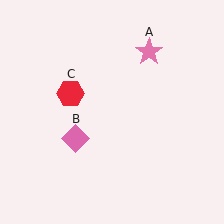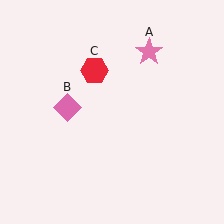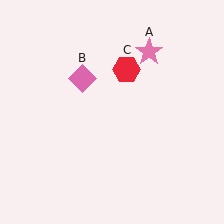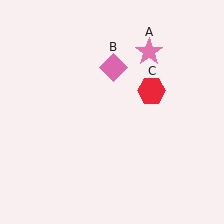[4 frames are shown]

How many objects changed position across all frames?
2 objects changed position: pink diamond (object B), red hexagon (object C).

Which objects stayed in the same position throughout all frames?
Pink star (object A) remained stationary.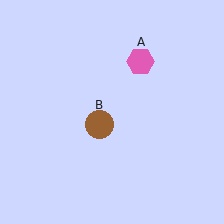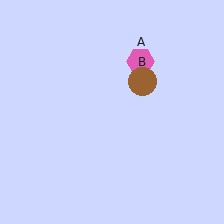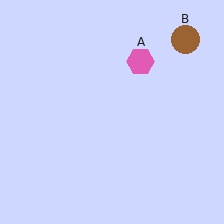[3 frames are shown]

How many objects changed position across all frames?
1 object changed position: brown circle (object B).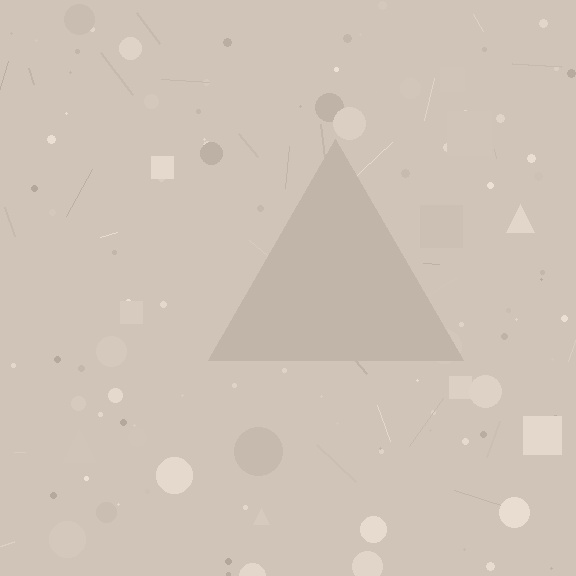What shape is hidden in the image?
A triangle is hidden in the image.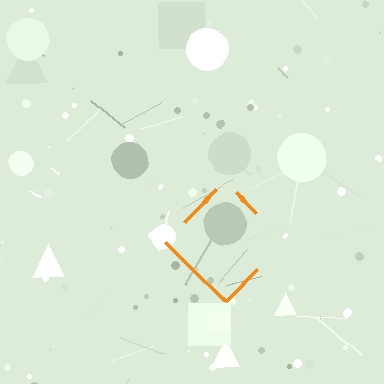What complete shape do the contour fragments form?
The contour fragments form a diamond.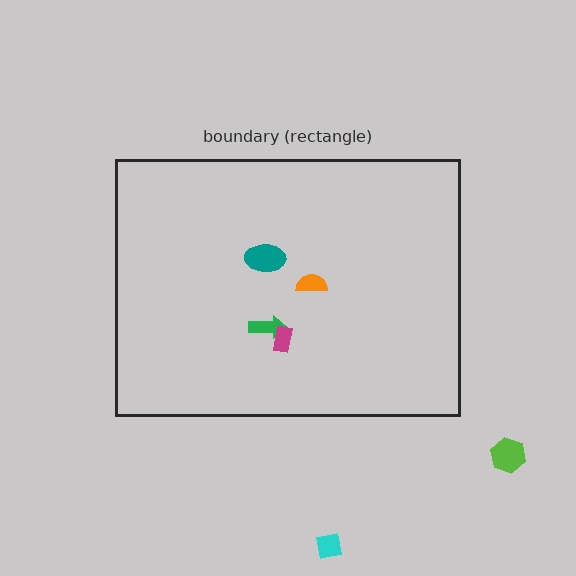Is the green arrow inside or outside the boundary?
Inside.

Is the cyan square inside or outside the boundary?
Outside.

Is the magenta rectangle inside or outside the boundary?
Inside.